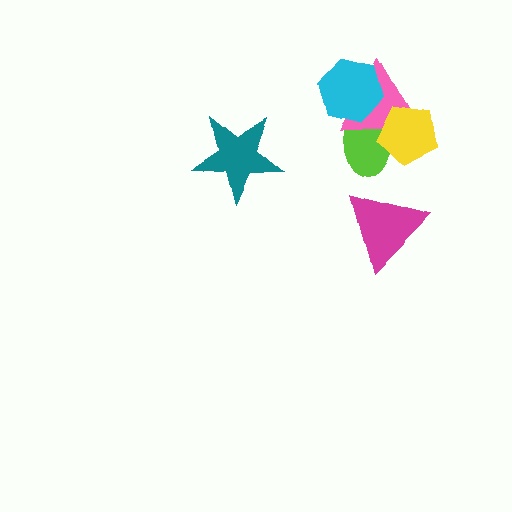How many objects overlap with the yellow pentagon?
2 objects overlap with the yellow pentagon.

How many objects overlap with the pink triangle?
3 objects overlap with the pink triangle.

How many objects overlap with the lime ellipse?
3 objects overlap with the lime ellipse.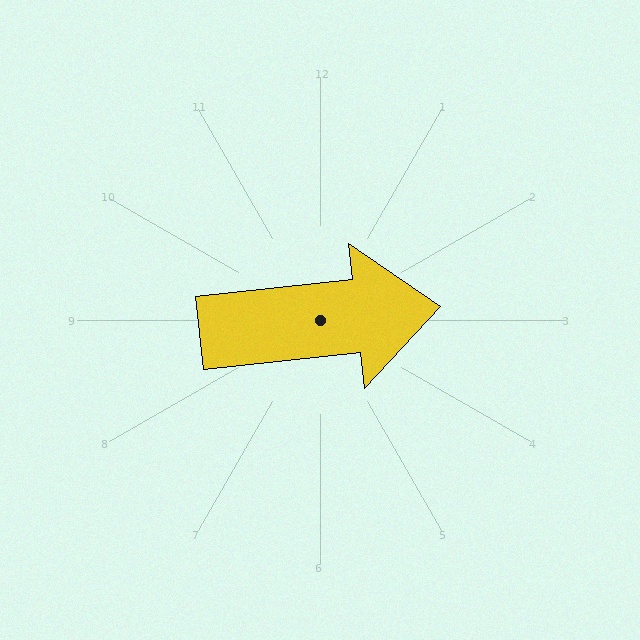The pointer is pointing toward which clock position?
Roughly 3 o'clock.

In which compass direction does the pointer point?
East.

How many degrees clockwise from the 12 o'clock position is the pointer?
Approximately 84 degrees.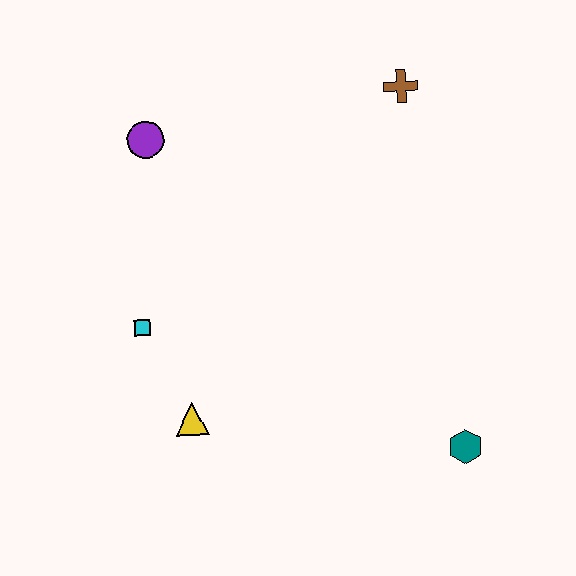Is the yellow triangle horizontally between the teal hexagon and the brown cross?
No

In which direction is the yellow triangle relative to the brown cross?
The yellow triangle is below the brown cross.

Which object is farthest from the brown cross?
The yellow triangle is farthest from the brown cross.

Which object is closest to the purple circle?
The cyan square is closest to the purple circle.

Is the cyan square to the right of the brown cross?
No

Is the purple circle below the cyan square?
No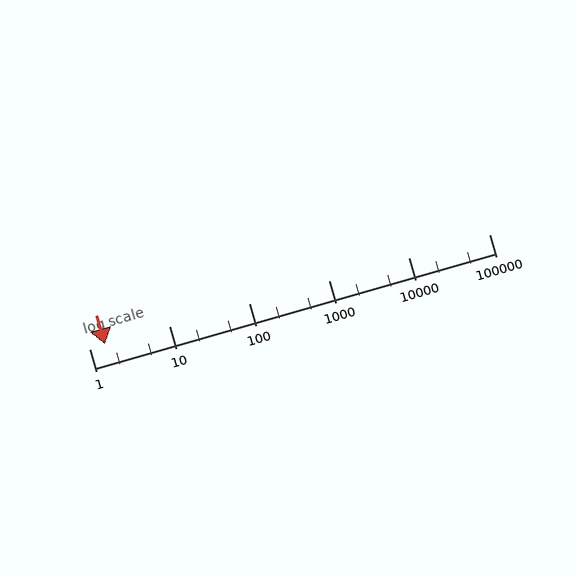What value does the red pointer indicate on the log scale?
The pointer indicates approximately 1.6.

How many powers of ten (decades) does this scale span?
The scale spans 5 decades, from 1 to 100000.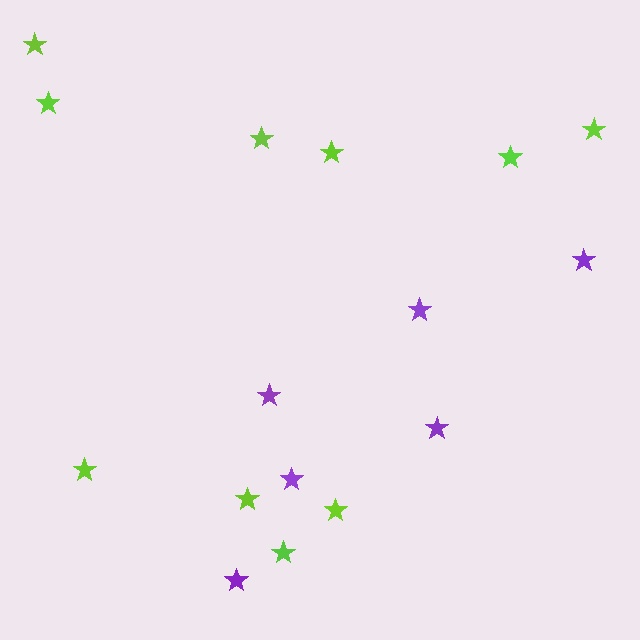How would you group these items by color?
There are 2 groups: one group of purple stars (6) and one group of lime stars (10).